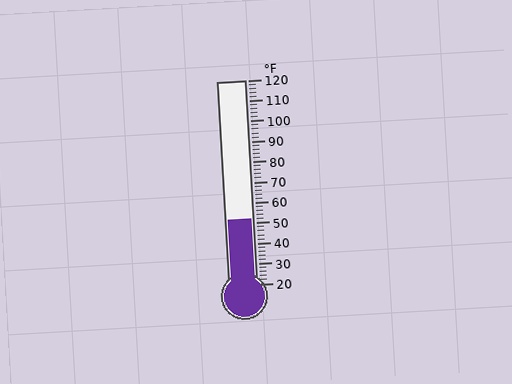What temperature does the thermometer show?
The thermometer shows approximately 52°F.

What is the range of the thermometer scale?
The thermometer scale ranges from 20°F to 120°F.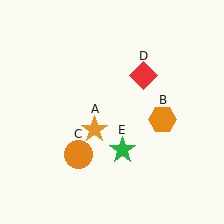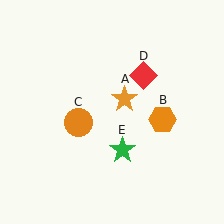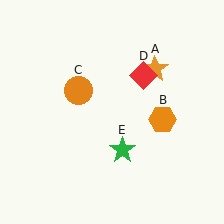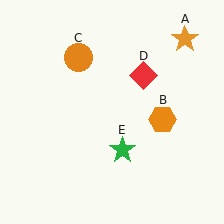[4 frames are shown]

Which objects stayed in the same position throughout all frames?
Orange hexagon (object B) and red diamond (object D) and green star (object E) remained stationary.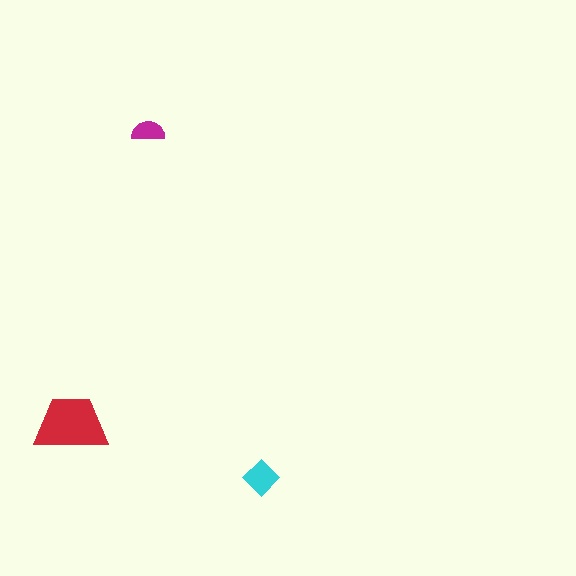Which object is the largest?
The red trapezoid.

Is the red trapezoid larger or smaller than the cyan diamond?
Larger.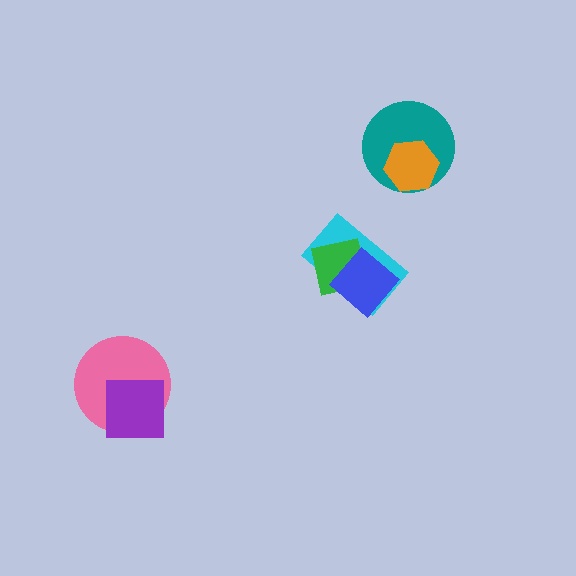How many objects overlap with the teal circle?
1 object overlaps with the teal circle.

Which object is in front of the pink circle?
The purple square is in front of the pink circle.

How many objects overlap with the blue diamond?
2 objects overlap with the blue diamond.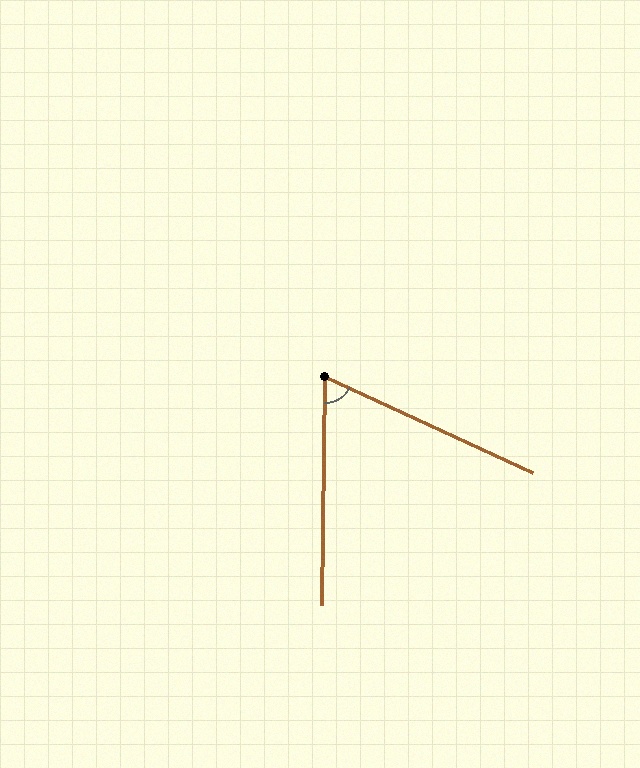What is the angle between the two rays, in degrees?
Approximately 66 degrees.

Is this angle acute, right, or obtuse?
It is acute.